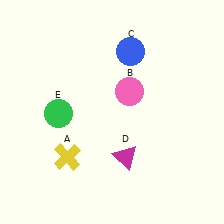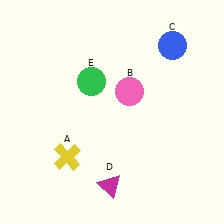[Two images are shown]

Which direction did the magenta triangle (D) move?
The magenta triangle (D) moved down.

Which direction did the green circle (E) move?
The green circle (E) moved right.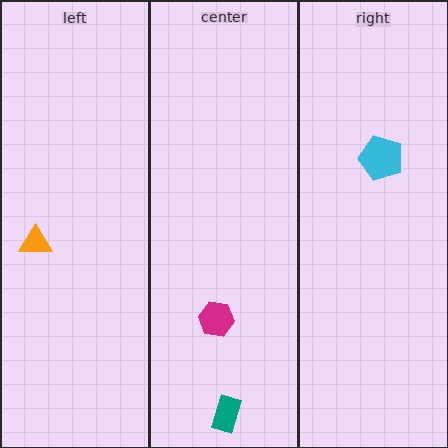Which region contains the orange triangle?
The left region.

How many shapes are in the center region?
2.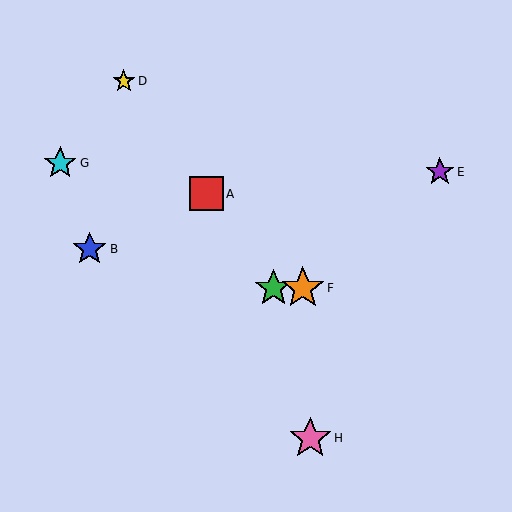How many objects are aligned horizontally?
2 objects (C, F) are aligned horizontally.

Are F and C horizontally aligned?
Yes, both are at y≈288.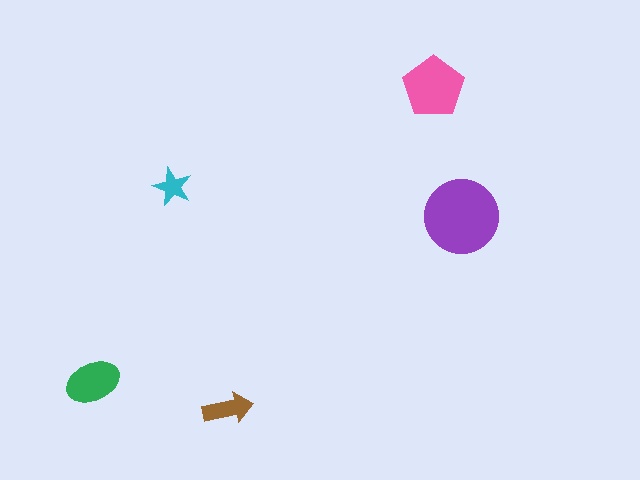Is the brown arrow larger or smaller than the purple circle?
Smaller.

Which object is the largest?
The purple circle.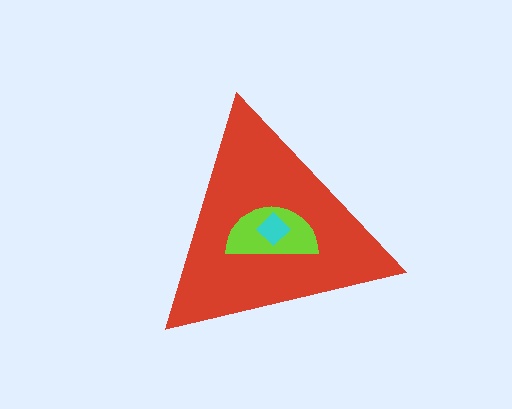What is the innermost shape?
The cyan diamond.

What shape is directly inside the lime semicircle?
The cyan diamond.